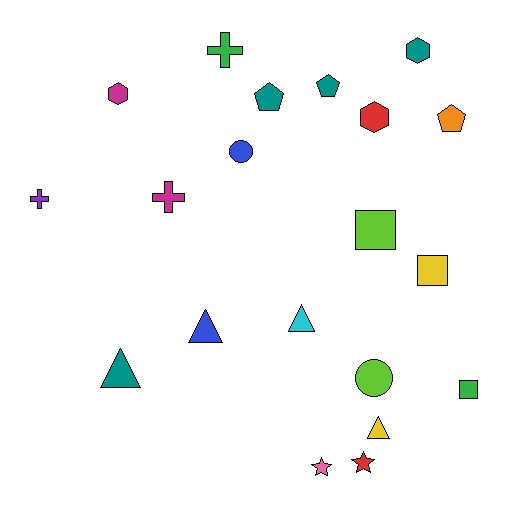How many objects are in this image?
There are 20 objects.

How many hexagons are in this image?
There are 3 hexagons.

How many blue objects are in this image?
There are 2 blue objects.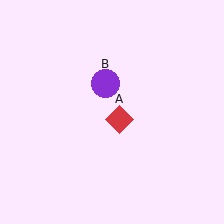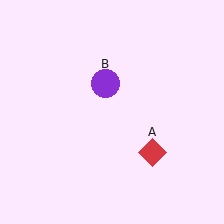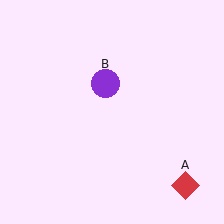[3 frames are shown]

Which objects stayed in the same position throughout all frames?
Purple circle (object B) remained stationary.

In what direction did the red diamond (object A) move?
The red diamond (object A) moved down and to the right.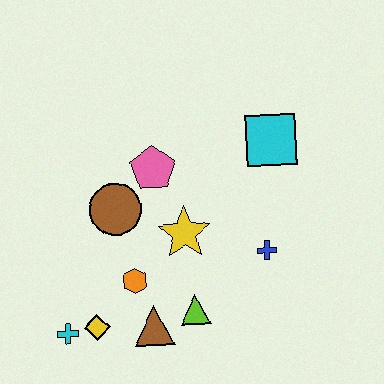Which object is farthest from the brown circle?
The cyan square is farthest from the brown circle.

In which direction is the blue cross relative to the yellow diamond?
The blue cross is to the right of the yellow diamond.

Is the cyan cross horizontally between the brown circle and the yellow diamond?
No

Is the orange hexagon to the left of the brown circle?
No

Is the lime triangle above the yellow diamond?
Yes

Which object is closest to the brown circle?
The pink pentagon is closest to the brown circle.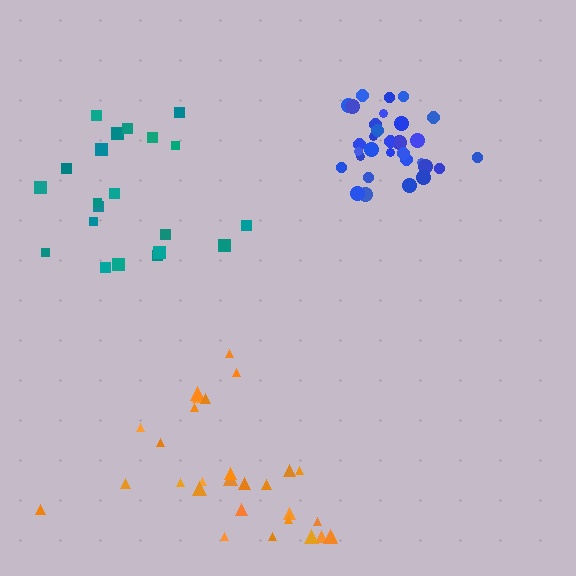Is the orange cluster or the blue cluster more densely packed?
Blue.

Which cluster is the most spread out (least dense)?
Teal.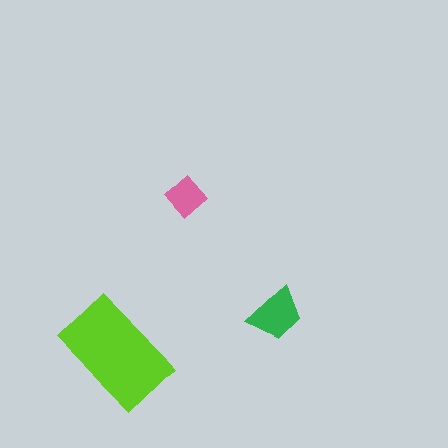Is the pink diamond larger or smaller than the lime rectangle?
Smaller.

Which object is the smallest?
The pink diamond.